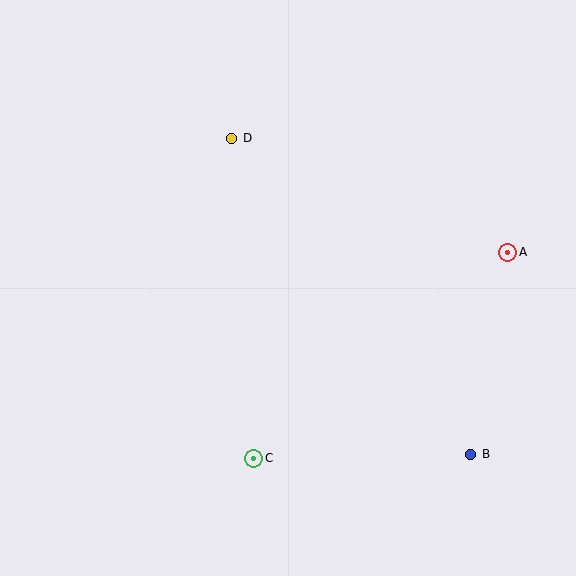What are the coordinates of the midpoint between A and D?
The midpoint between A and D is at (370, 195).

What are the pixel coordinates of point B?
Point B is at (471, 454).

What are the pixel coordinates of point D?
Point D is at (232, 138).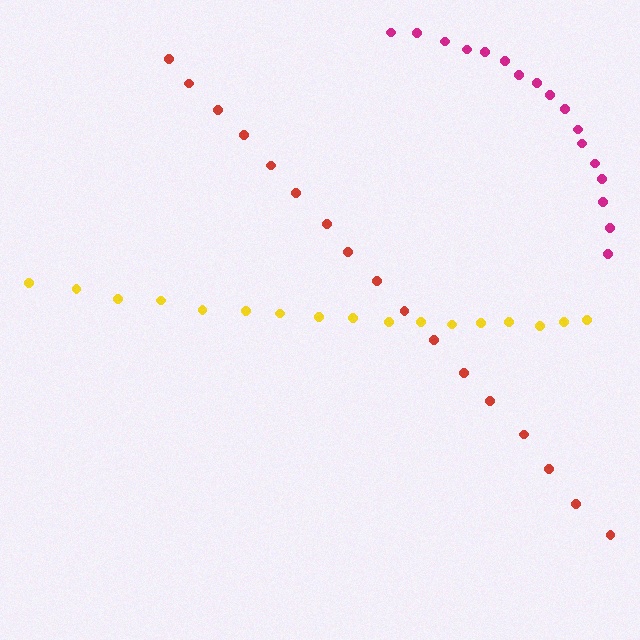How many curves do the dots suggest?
There are 3 distinct paths.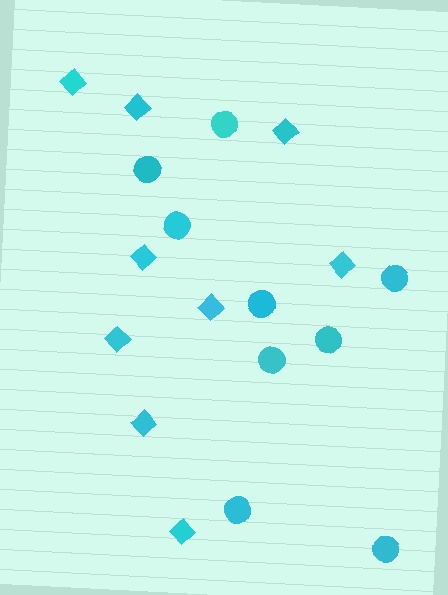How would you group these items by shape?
There are 2 groups: one group of diamonds (9) and one group of circles (9).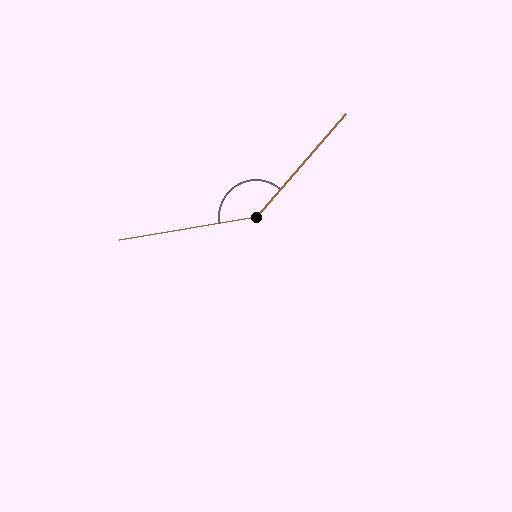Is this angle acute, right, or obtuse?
It is obtuse.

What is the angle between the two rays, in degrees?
Approximately 141 degrees.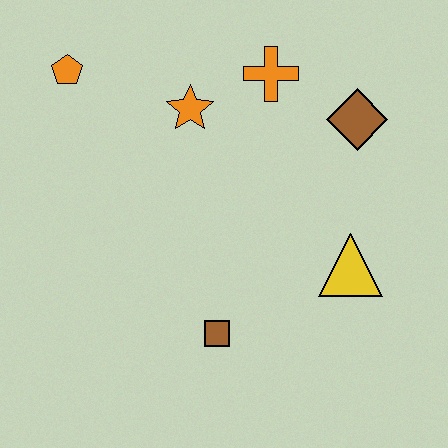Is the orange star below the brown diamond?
No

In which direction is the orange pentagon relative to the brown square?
The orange pentagon is above the brown square.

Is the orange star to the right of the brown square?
No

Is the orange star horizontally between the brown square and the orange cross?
No